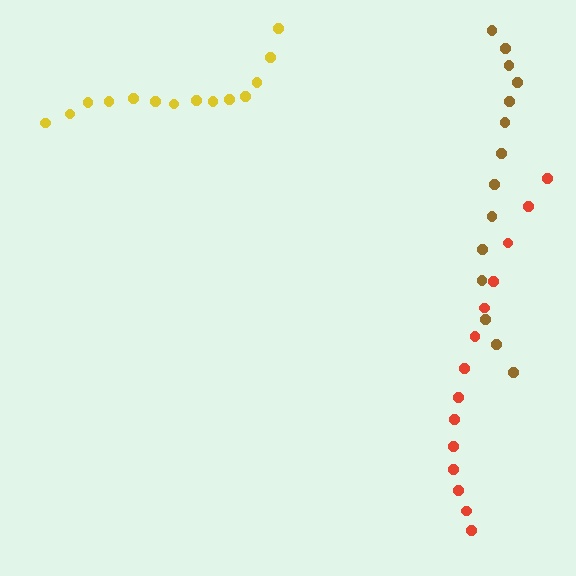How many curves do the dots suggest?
There are 3 distinct paths.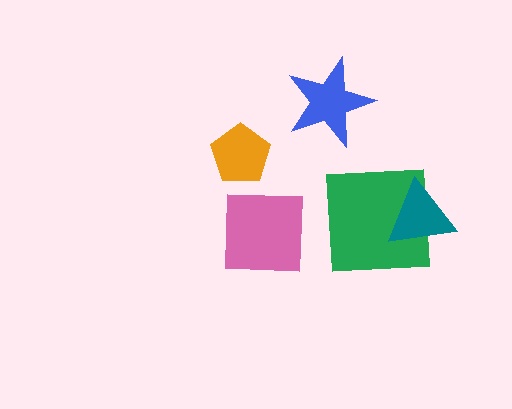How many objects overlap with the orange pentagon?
0 objects overlap with the orange pentagon.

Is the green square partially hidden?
Yes, it is partially covered by another shape.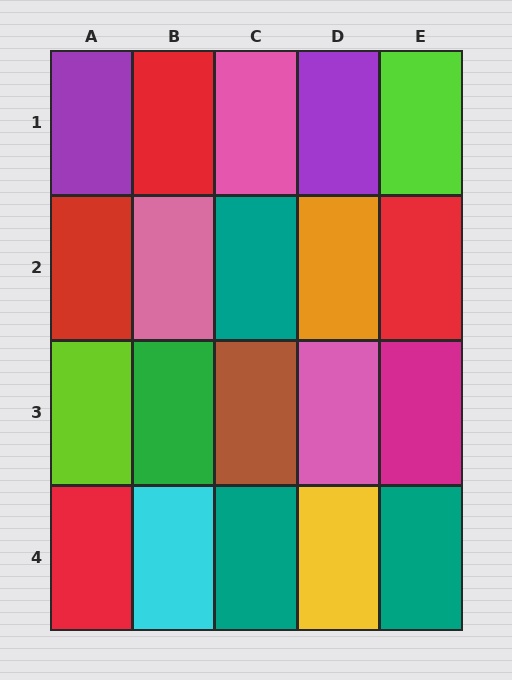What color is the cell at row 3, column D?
Pink.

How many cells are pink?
3 cells are pink.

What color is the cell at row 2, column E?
Red.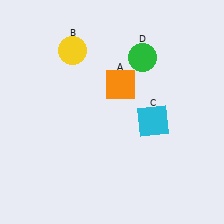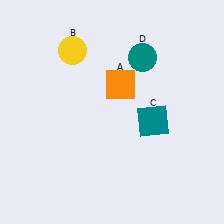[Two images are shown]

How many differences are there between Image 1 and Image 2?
There are 2 differences between the two images.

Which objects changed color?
C changed from cyan to teal. D changed from green to teal.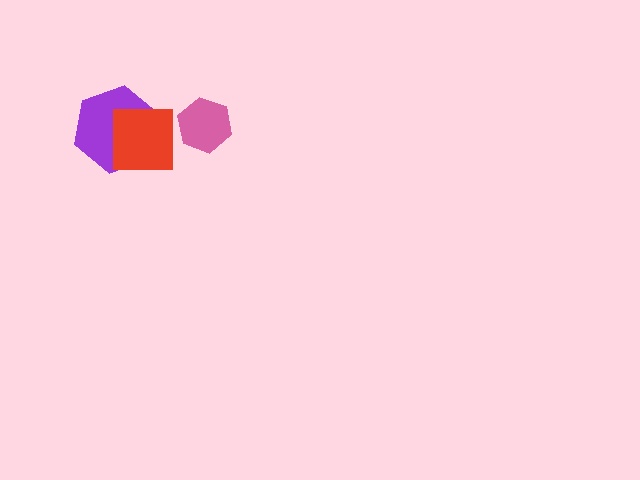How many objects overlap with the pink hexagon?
0 objects overlap with the pink hexagon.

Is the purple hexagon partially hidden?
Yes, it is partially covered by another shape.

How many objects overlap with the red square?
1 object overlaps with the red square.